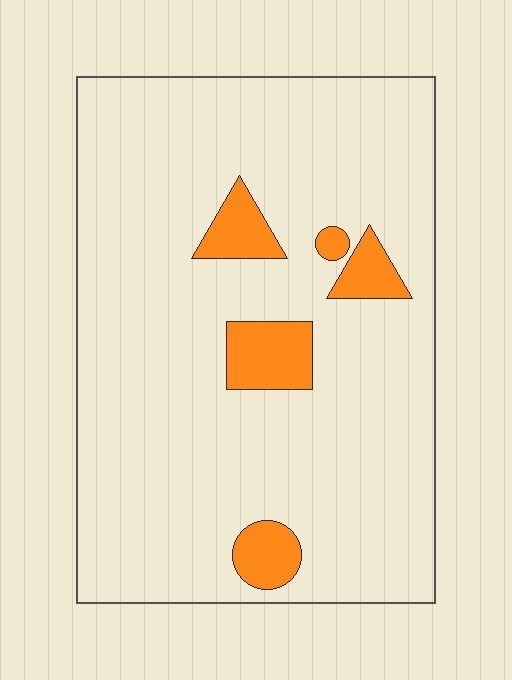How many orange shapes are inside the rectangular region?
5.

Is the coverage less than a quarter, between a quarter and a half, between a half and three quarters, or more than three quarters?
Less than a quarter.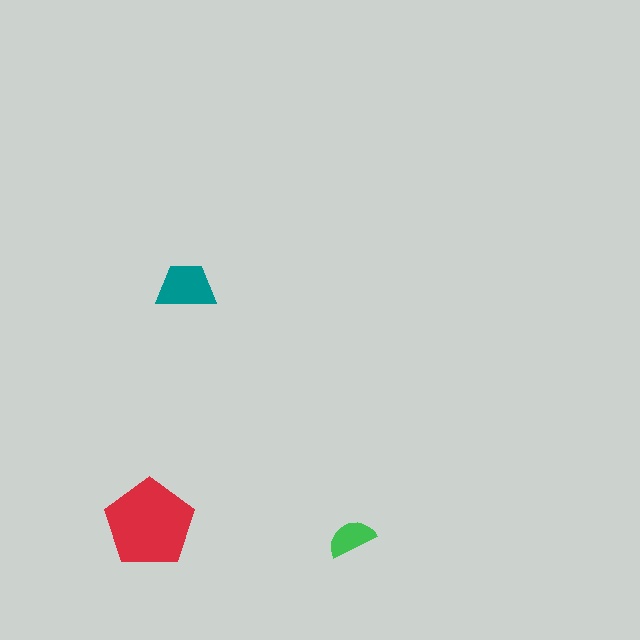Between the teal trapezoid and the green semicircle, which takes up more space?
The teal trapezoid.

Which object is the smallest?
The green semicircle.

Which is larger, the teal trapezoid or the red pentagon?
The red pentagon.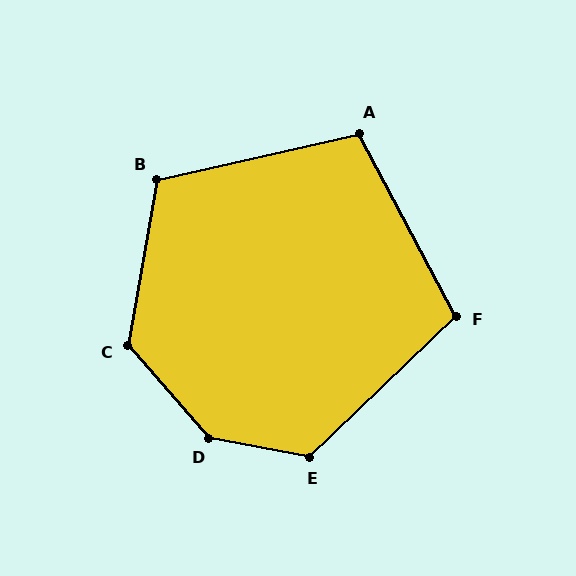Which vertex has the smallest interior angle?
A, at approximately 105 degrees.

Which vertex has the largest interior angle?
D, at approximately 141 degrees.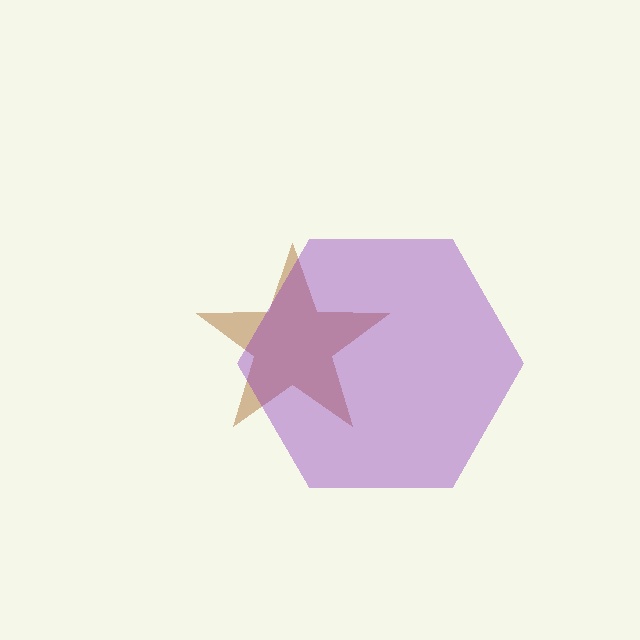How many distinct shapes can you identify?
There are 2 distinct shapes: a brown star, a purple hexagon.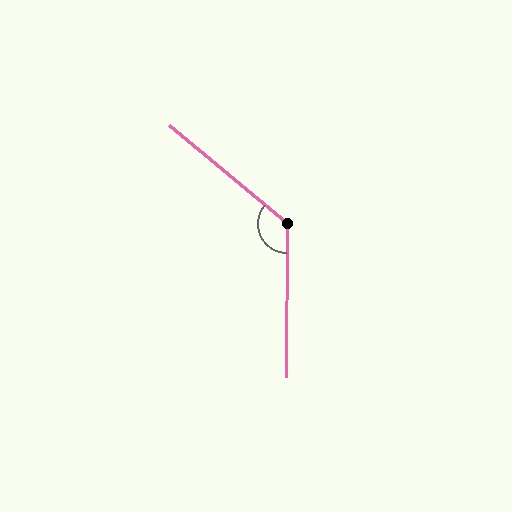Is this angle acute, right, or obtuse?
It is obtuse.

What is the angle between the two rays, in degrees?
Approximately 130 degrees.